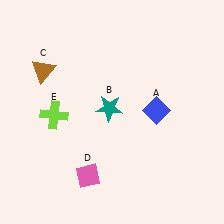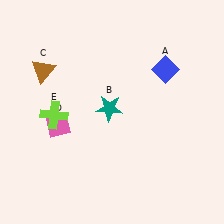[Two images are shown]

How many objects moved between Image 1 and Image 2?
2 objects moved between the two images.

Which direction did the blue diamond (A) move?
The blue diamond (A) moved up.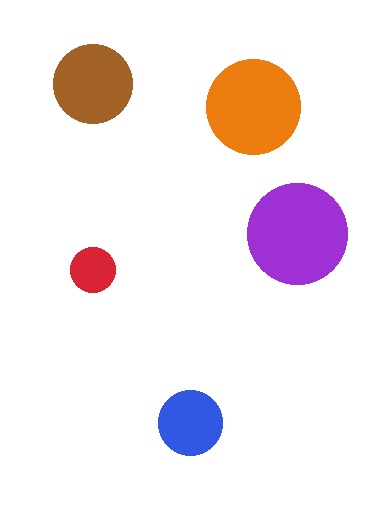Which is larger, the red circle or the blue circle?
The blue one.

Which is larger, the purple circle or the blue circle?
The purple one.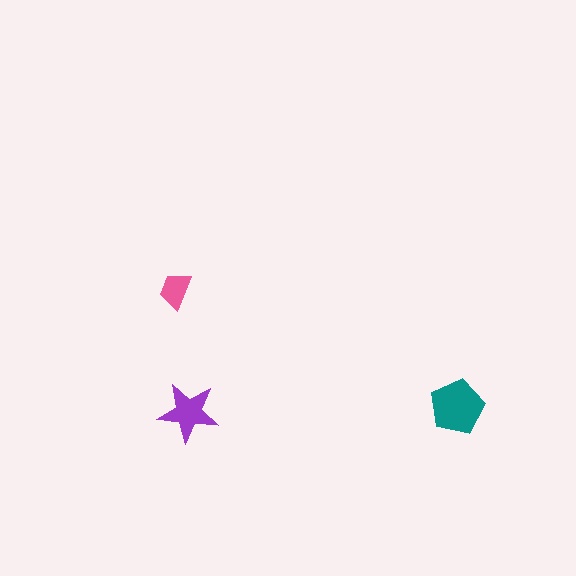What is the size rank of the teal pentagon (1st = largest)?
1st.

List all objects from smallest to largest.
The pink trapezoid, the purple star, the teal pentagon.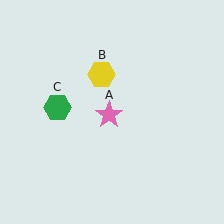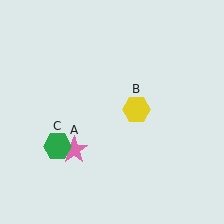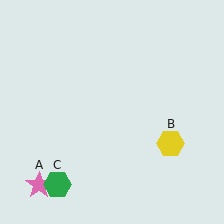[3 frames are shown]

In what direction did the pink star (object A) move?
The pink star (object A) moved down and to the left.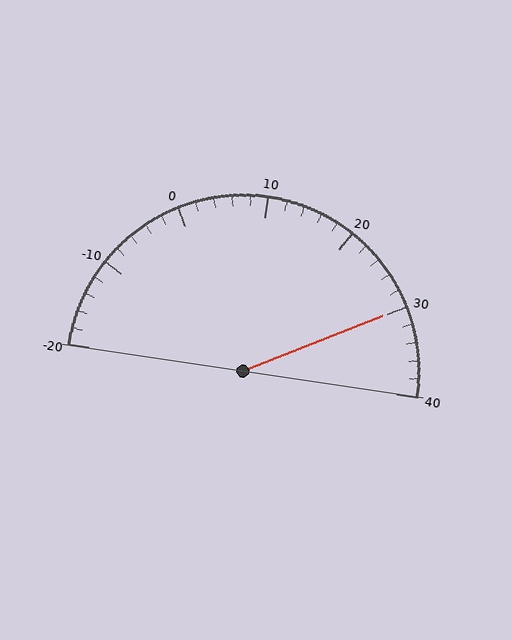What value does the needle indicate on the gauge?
The needle indicates approximately 30.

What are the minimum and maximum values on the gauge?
The gauge ranges from -20 to 40.